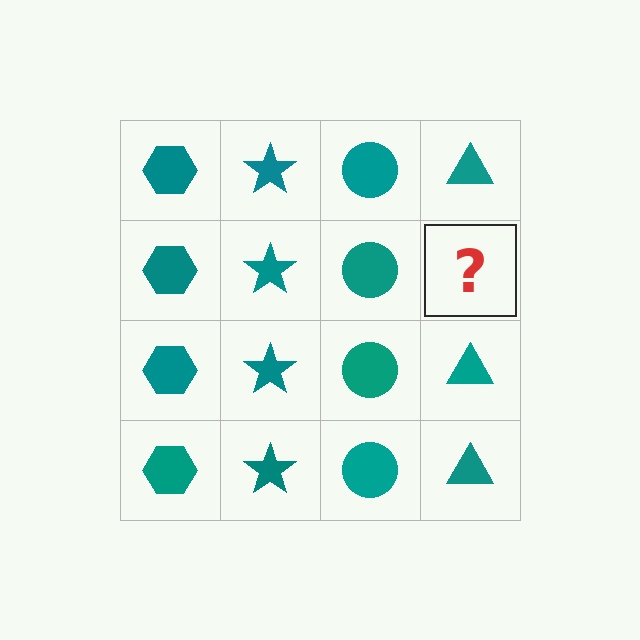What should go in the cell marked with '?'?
The missing cell should contain a teal triangle.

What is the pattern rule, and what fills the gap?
The rule is that each column has a consistent shape. The gap should be filled with a teal triangle.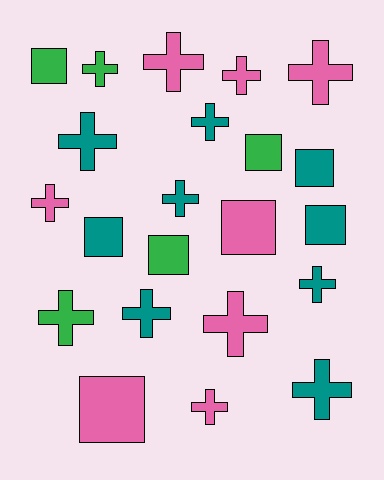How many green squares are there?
There are 3 green squares.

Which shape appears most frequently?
Cross, with 14 objects.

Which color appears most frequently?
Teal, with 9 objects.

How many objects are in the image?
There are 22 objects.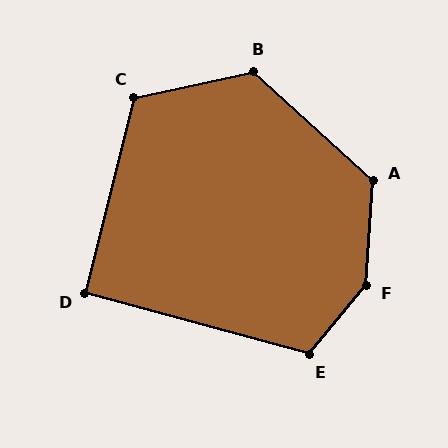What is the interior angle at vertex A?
Approximately 129 degrees (obtuse).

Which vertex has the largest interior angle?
F, at approximately 143 degrees.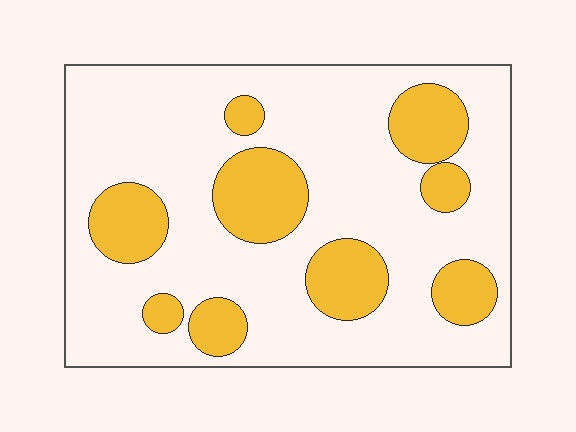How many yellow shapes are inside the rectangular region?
9.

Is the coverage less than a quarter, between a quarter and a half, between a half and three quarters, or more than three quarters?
Between a quarter and a half.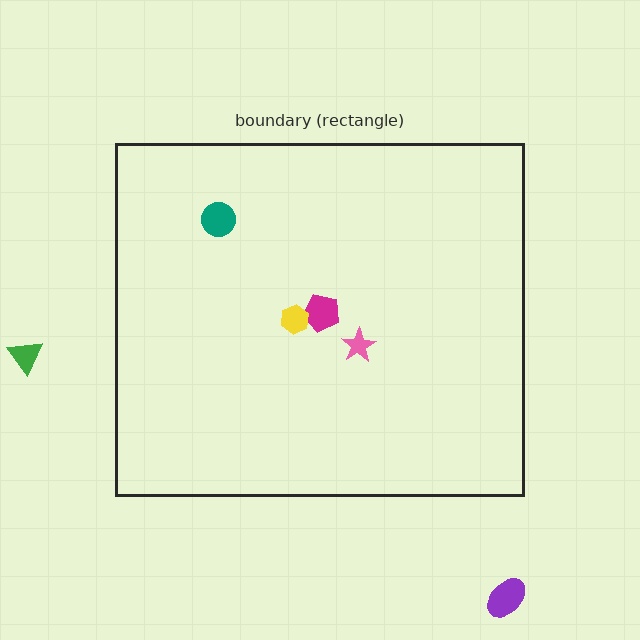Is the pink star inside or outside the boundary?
Inside.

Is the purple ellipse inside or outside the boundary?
Outside.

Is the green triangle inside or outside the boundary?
Outside.